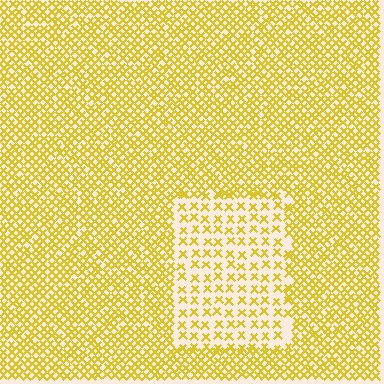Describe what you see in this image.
The image contains small yellow elements arranged at two different densities. A rectangle-shaped region is visible where the elements are less densely packed than the surrounding area.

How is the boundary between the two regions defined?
The boundary is defined by a change in element density (approximately 2.2x ratio). All elements are the same color, size, and shape.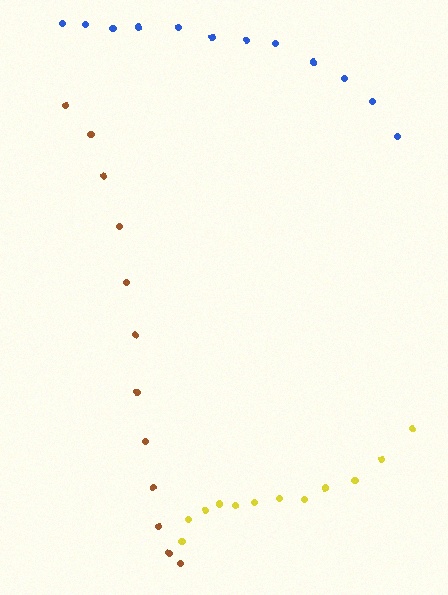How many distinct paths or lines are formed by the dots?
There are 3 distinct paths.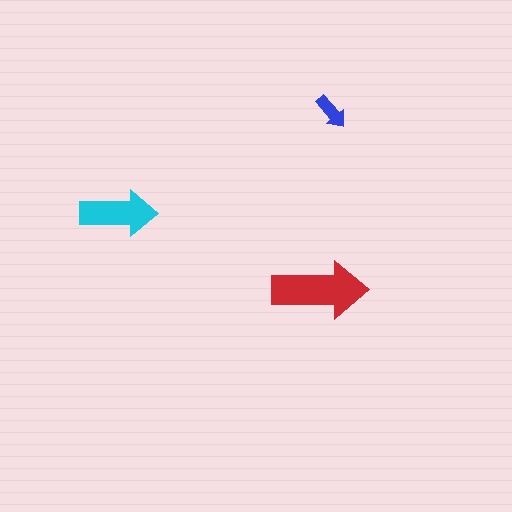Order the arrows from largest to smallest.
the red one, the cyan one, the blue one.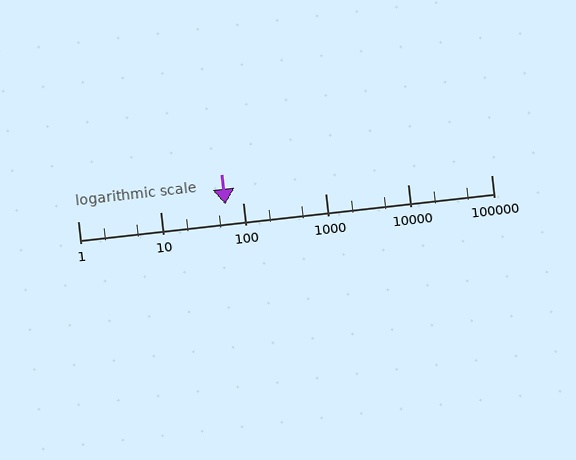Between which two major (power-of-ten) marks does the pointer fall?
The pointer is between 10 and 100.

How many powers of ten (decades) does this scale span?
The scale spans 5 decades, from 1 to 100000.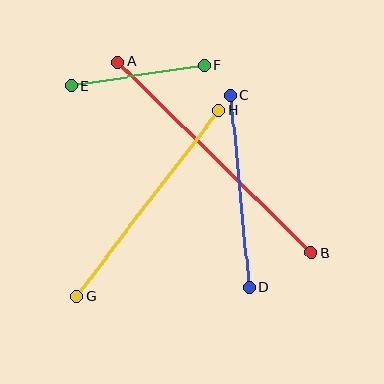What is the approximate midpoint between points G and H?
The midpoint is at approximately (148, 203) pixels.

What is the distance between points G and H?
The distance is approximately 234 pixels.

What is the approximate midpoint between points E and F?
The midpoint is at approximately (138, 75) pixels.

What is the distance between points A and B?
The distance is approximately 272 pixels.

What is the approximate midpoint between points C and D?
The midpoint is at approximately (240, 191) pixels.